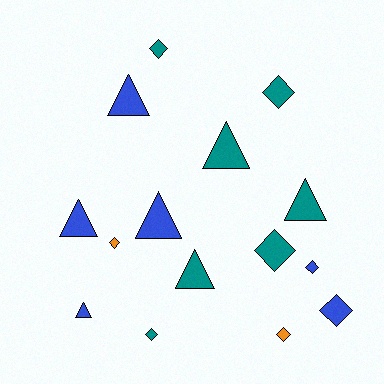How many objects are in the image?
There are 15 objects.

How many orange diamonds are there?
There are 2 orange diamonds.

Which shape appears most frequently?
Diamond, with 8 objects.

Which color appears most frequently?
Teal, with 7 objects.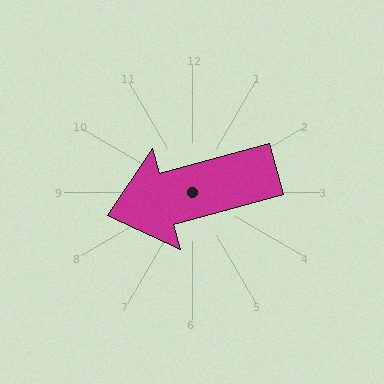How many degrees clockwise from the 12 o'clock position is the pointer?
Approximately 255 degrees.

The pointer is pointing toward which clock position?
Roughly 8 o'clock.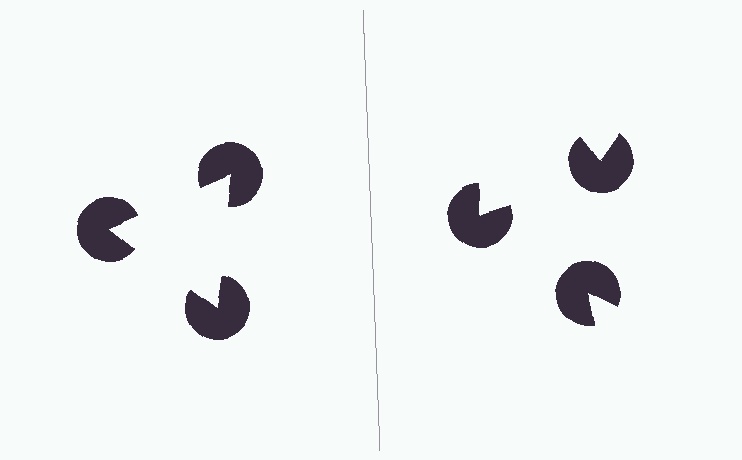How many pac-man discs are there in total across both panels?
6 — 3 on each side.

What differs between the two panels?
The pac-man discs are positioned identically on both sides; only the wedge orientations differ. On the left they align to a triangle; on the right they are misaligned.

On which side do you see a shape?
An illusory triangle appears on the left side. On the right side the wedge cuts are rotated, so no coherent shape forms.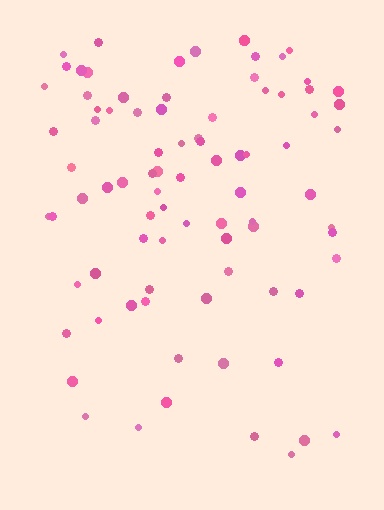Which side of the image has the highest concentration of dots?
The top.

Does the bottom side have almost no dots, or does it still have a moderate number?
Still a moderate number, just noticeably fewer than the top.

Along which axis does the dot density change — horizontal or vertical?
Vertical.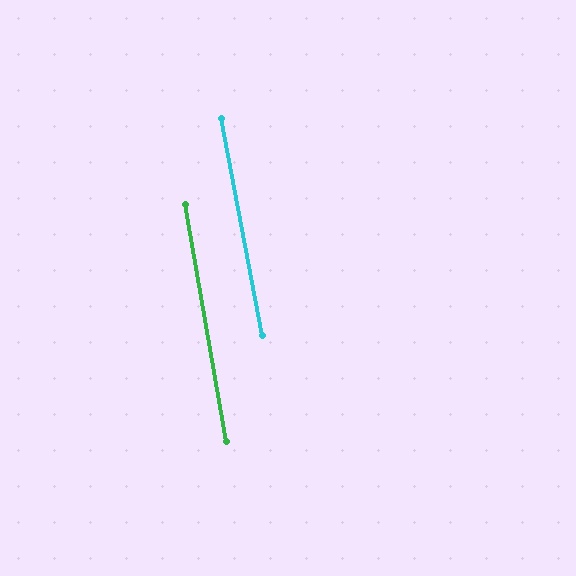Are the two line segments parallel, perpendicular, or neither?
Parallel — their directions differ by only 1.0°.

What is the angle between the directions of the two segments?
Approximately 1 degree.